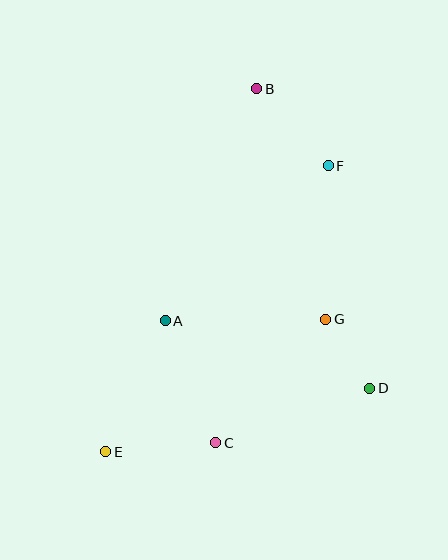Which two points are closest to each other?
Points D and G are closest to each other.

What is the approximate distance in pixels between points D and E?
The distance between D and E is approximately 271 pixels.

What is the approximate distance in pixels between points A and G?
The distance between A and G is approximately 160 pixels.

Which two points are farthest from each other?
Points B and E are farthest from each other.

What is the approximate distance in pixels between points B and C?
The distance between B and C is approximately 356 pixels.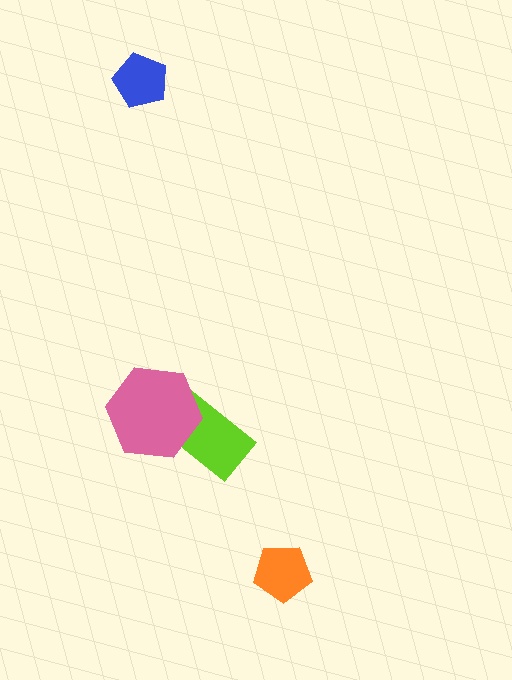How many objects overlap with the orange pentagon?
0 objects overlap with the orange pentagon.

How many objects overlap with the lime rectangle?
1 object overlaps with the lime rectangle.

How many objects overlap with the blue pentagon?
0 objects overlap with the blue pentagon.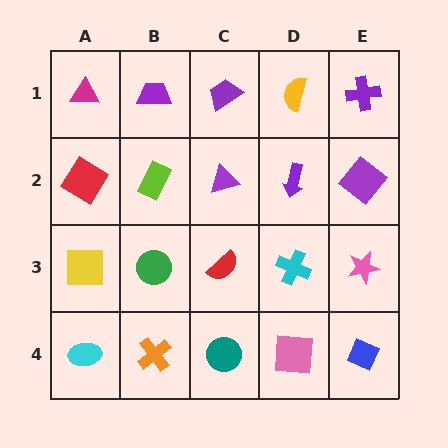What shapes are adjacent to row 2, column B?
A purple trapezoid (row 1, column B), a green circle (row 3, column B), a red diamond (row 2, column A), a purple triangle (row 2, column C).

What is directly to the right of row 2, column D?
A purple diamond.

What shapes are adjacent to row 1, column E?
A purple diamond (row 2, column E), a yellow semicircle (row 1, column D).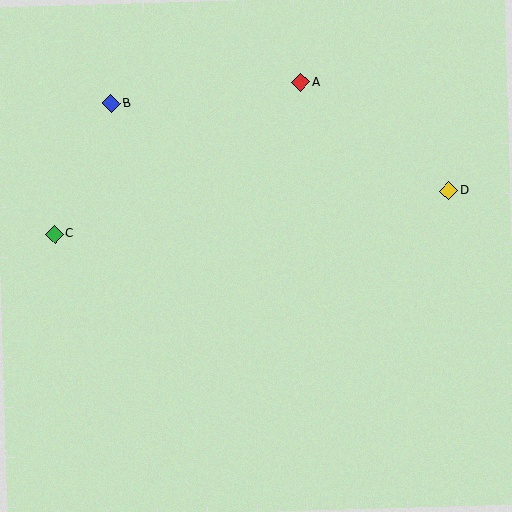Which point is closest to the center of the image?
Point A at (301, 83) is closest to the center.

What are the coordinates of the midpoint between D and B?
The midpoint between D and B is at (280, 147).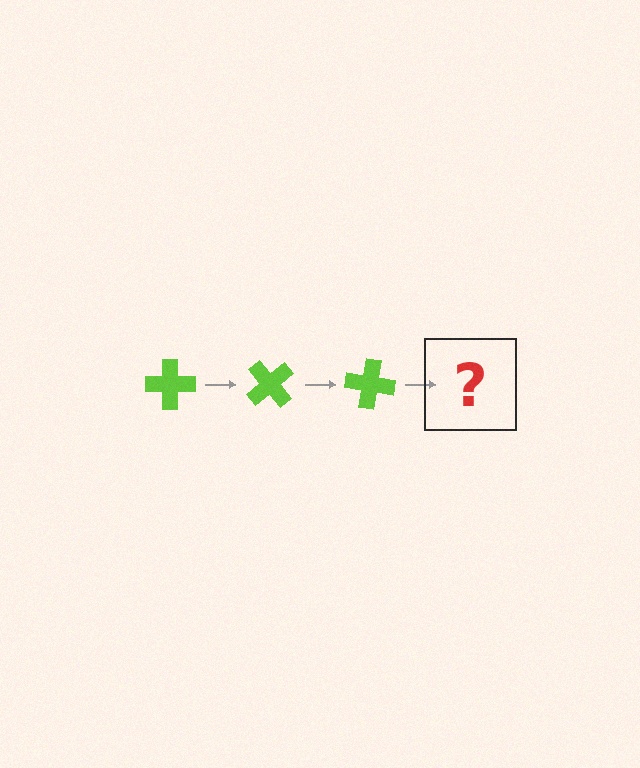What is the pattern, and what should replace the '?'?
The pattern is that the cross rotates 50 degrees each step. The '?' should be a lime cross rotated 150 degrees.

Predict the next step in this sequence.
The next step is a lime cross rotated 150 degrees.